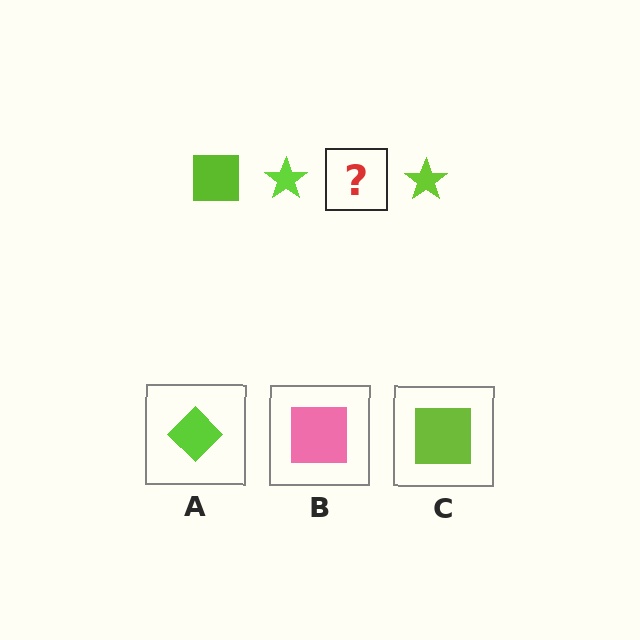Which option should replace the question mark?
Option C.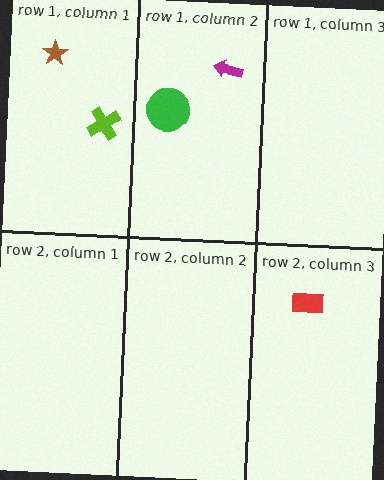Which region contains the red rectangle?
The row 2, column 3 region.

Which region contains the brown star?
The row 1, column 1 region.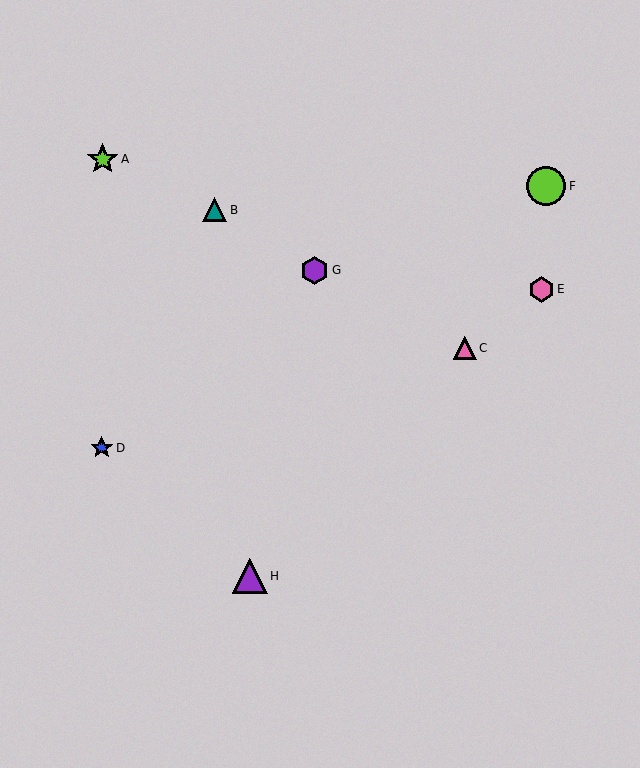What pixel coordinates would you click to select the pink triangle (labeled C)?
Click at (465, 348) to select the pink triangle C.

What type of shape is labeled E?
Shape E is a pink hexagon.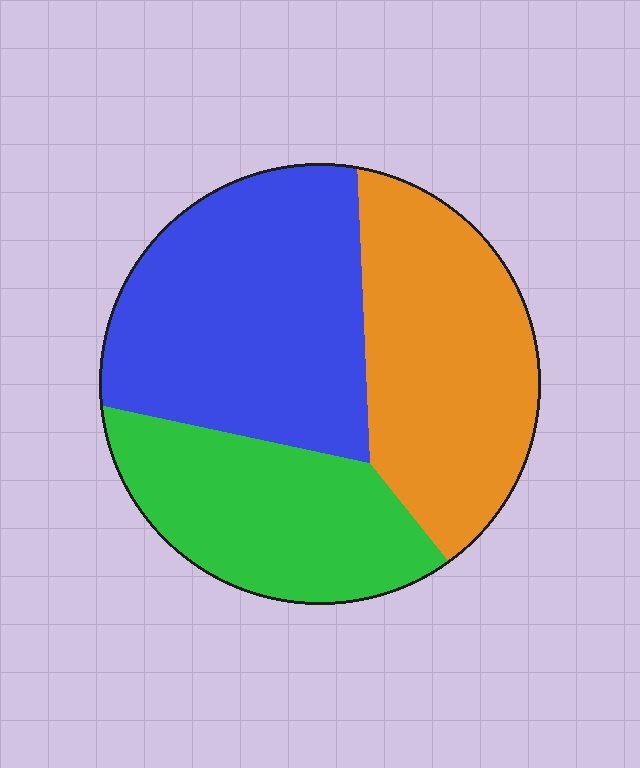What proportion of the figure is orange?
Orange takes up about one third (1/3) of the figure.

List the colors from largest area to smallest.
From largest to smallest: blue, orange, green.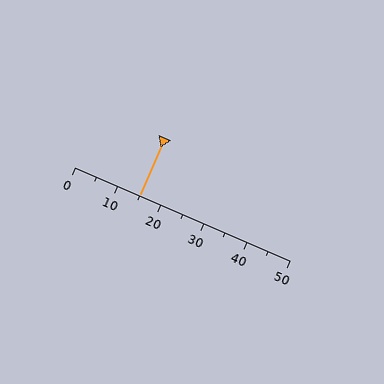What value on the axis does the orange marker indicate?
The marker indicates approximately 15.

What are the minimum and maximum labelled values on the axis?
The axis runs from 0 to 50.